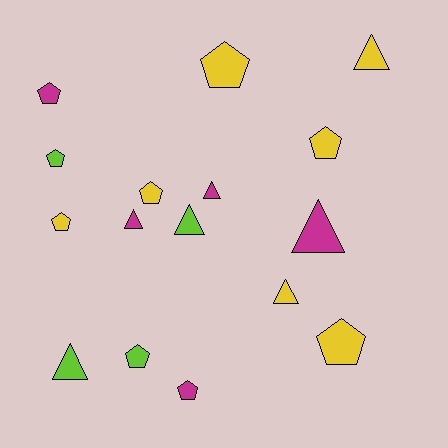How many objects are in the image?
There are 16 objects.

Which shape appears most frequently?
Pentagon, with 9 objects.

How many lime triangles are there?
There are 2 lime triangles.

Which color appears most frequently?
Yellow, with 7 objects.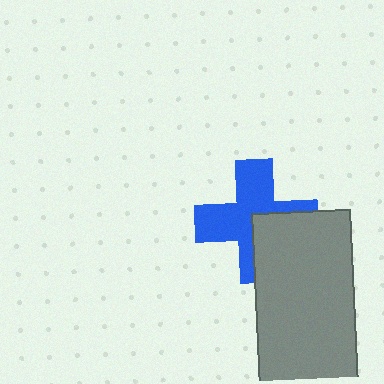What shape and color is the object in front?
The object in front is a gray rectangle.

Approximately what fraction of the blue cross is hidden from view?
Roughly 36% of the blue cross is hidden behind the gray rectangle.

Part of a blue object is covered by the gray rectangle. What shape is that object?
It is a cross.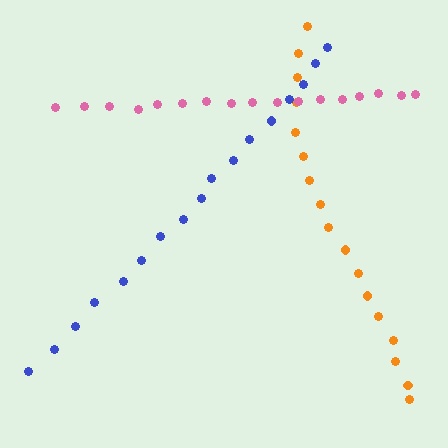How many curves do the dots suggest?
There are 3 distinct paths.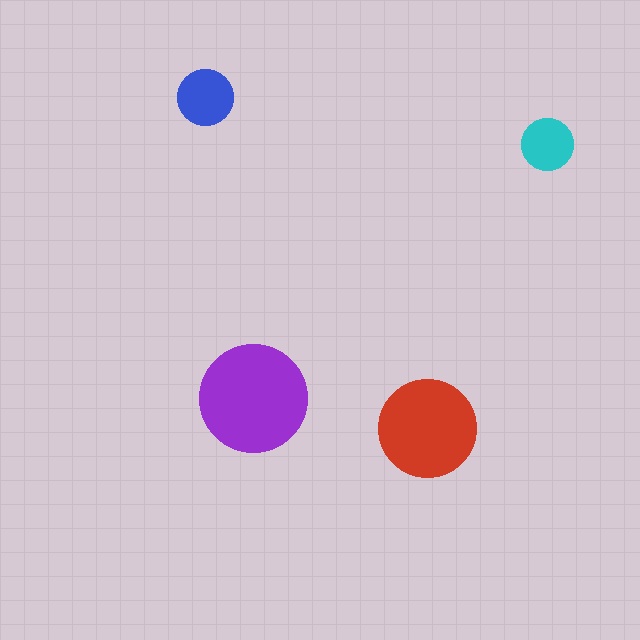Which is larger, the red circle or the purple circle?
The purple one.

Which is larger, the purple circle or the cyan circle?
The purple one.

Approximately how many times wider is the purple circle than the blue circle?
About 2 times wider.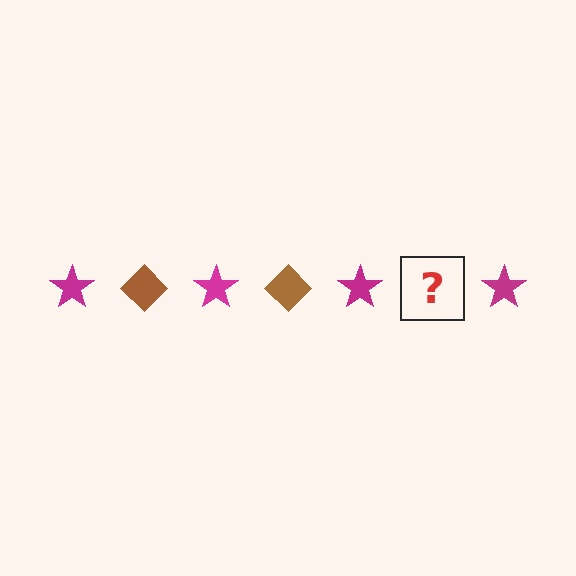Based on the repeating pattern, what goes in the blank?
The blank should be a brown diamond.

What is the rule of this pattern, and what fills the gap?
The rule is that the pattern alternates between magenta star and brown diamond. The gap should be filled with a brown diamond.